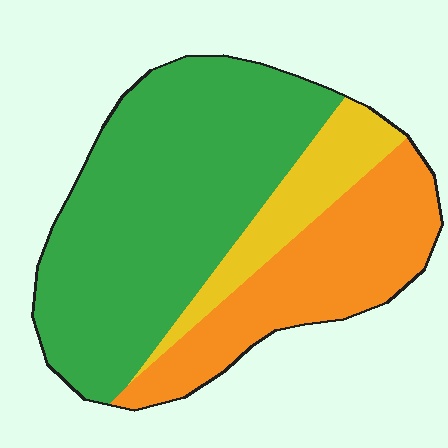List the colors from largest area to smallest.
From largest to smallest: green, orange, yellow.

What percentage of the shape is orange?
Orange covers 29% of the shape.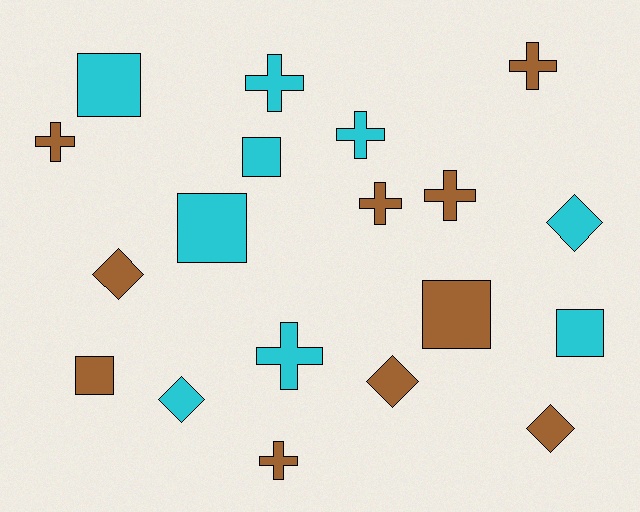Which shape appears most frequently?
Cross, with 8 objects.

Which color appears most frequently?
Brown, with 10 objects.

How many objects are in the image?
There are 19 objects.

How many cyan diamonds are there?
There are 2 cyan diamonds.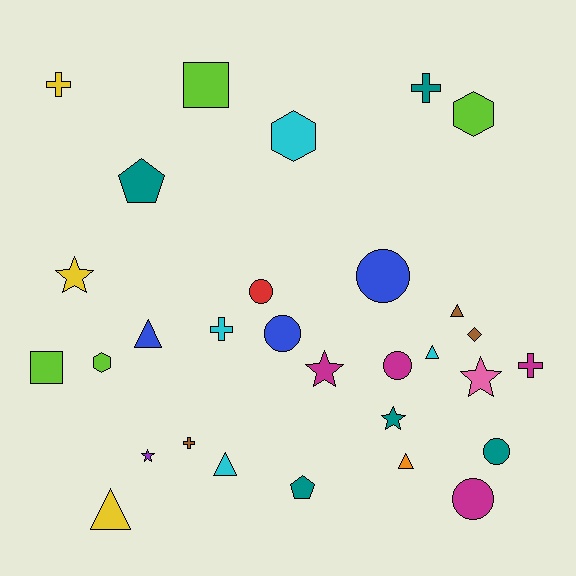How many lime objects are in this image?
There are 4 lime objects.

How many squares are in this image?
There are 2 squares.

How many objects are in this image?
There are 30 objects.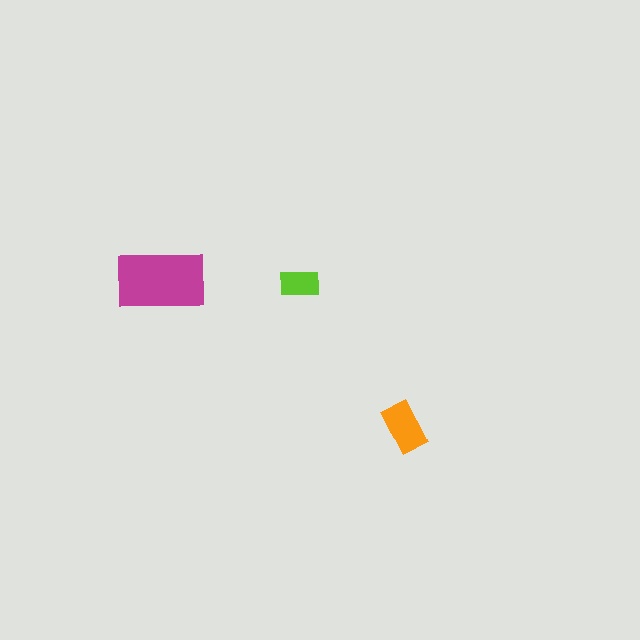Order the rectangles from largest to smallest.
the magenta one, the orange one, the lime one.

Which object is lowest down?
The orange rectangle is bottommost.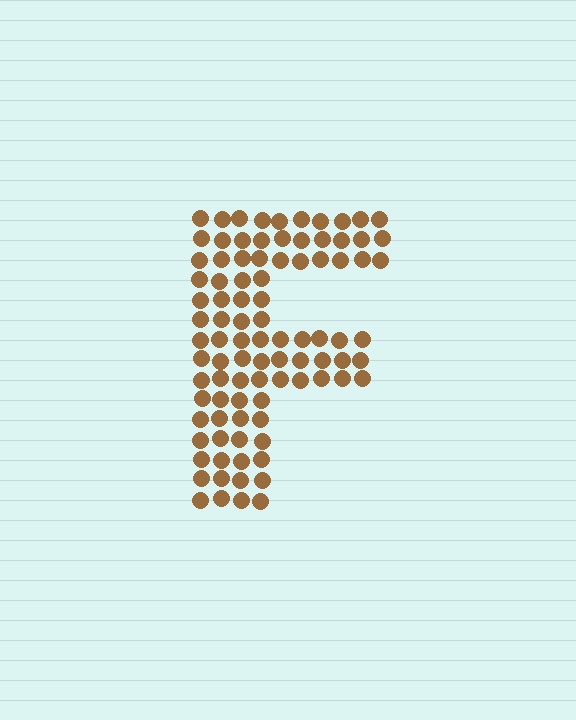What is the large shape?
The large shape is the letter F.